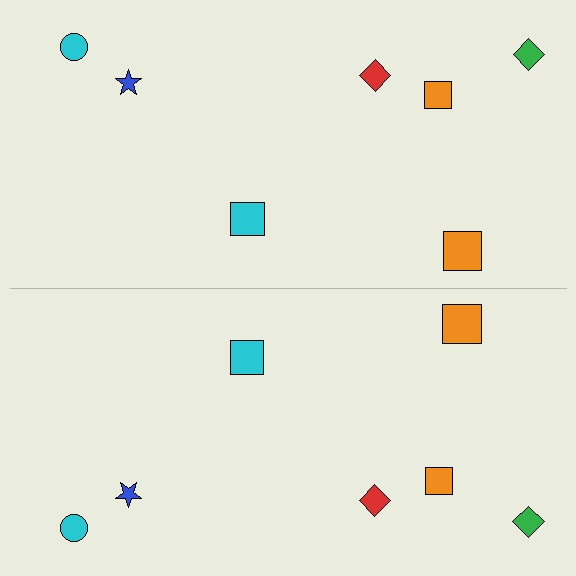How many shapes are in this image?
There are 14 shapes in this image.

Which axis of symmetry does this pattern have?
The pattern has a horizontal axis of symmetry running through the center of the image.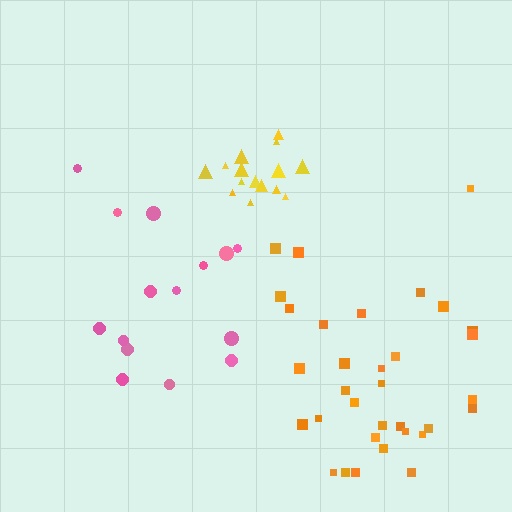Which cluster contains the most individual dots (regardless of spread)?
Orange (33).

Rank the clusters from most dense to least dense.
yellow, orange, pink.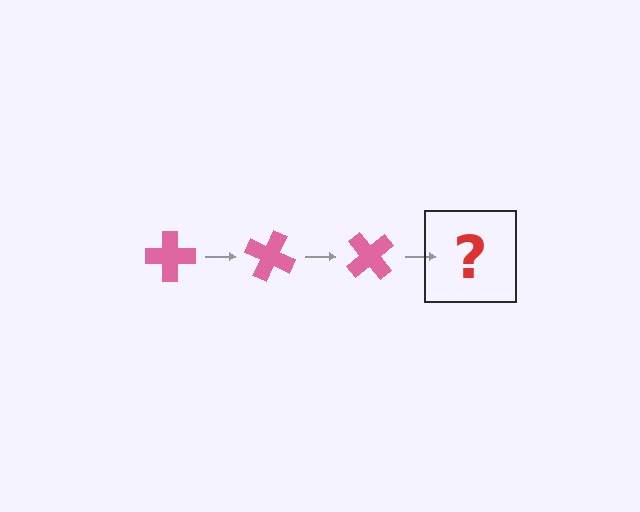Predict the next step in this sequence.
The next step is a pink cross rotated 75 degrees.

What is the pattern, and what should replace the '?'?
The pattern is that the cross rotates 25 degrees each step. The '?' should be a pink cross rotated 75 degrees.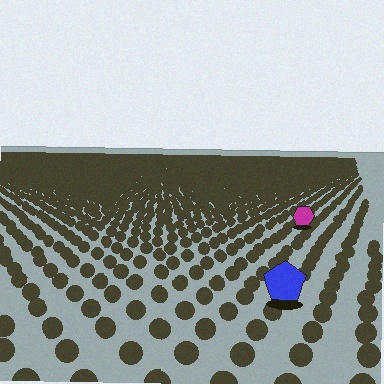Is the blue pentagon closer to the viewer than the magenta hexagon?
Yes. The blue pentagon is closer — you can tell from the texture gradient: the ground texture is coarser near it.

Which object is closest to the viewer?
The blue pentagon is closest. The texture marks near it are larger and more spread out.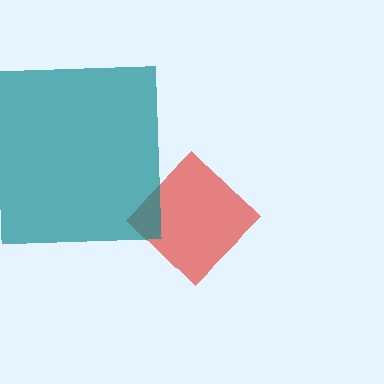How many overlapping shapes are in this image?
There are 2 overlapping shapes in the image.